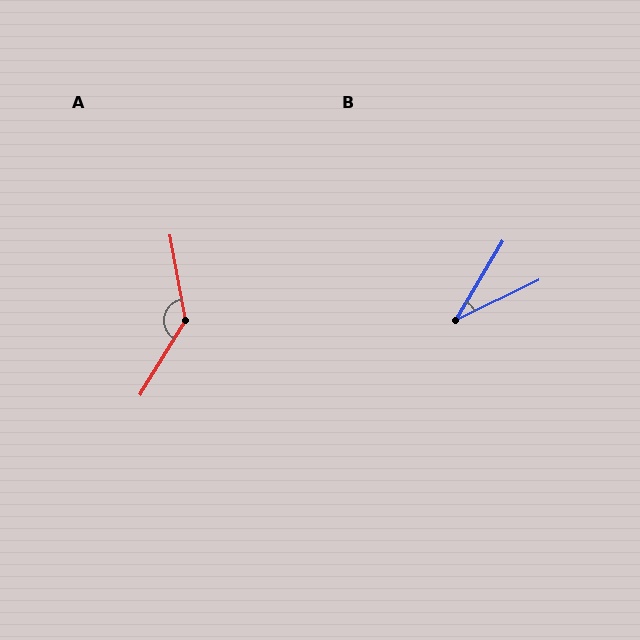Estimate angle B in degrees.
Approximately 33 degrees.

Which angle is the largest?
A, at approximately 138 degrees.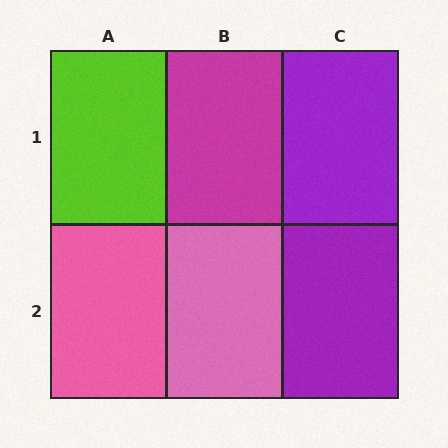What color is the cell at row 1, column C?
Purple.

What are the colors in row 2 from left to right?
Pink, pink, purple.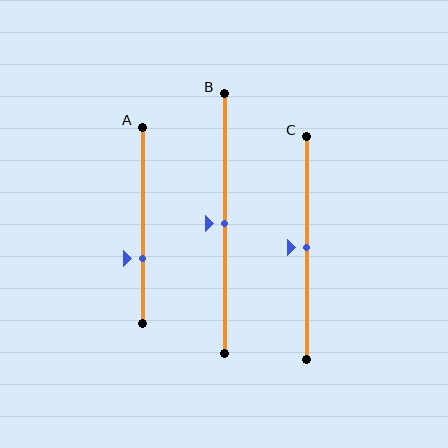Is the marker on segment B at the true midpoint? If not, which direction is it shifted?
Yes, the marker on segment B is at the true midpoint.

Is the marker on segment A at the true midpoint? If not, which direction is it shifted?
No, the marker on segment A is shifted downward by about 17% of the segment length.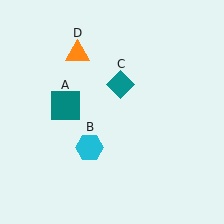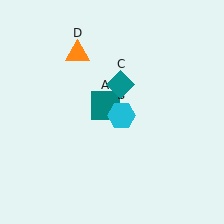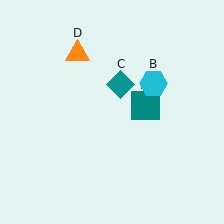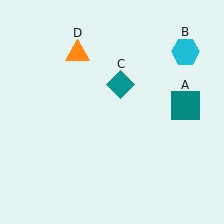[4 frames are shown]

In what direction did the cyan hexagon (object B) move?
The cyan hexagon (object B) moved up and to the right.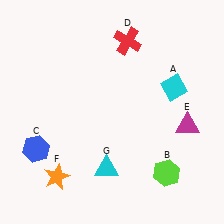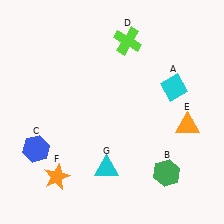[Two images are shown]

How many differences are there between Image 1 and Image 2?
There are 3 differences between the two images.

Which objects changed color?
B changed from lime to green. D changed from red to lime. E changed from magenta to orange.